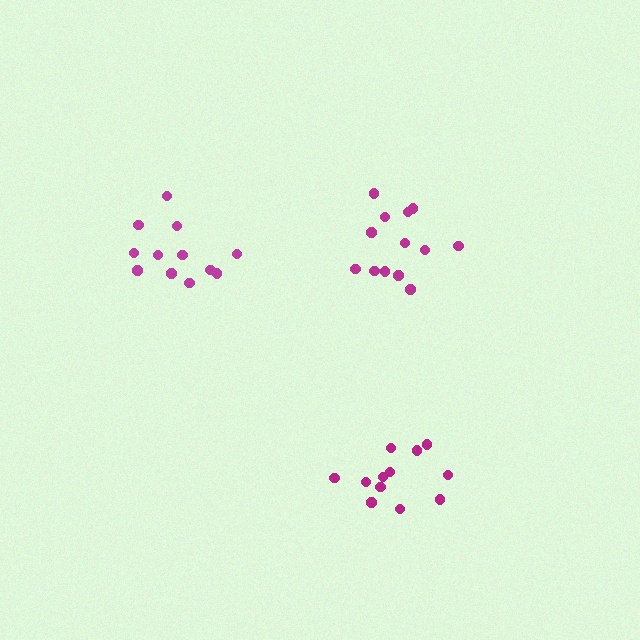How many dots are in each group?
Group 1: 13 dots, Group 2: 12 dots, Group 3: 12 dots (37 total).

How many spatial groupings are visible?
There are 3 spatial groupings.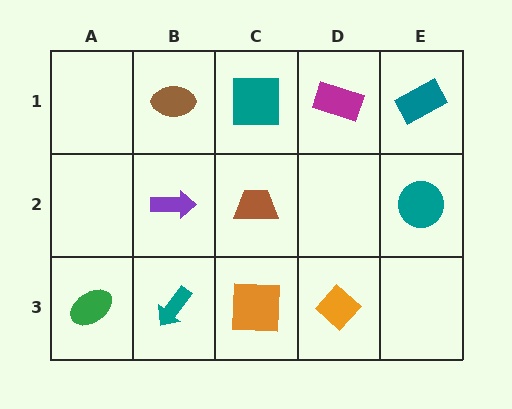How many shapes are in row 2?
3 shapes.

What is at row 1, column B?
A brown ellipse.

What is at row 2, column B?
A purple arrow.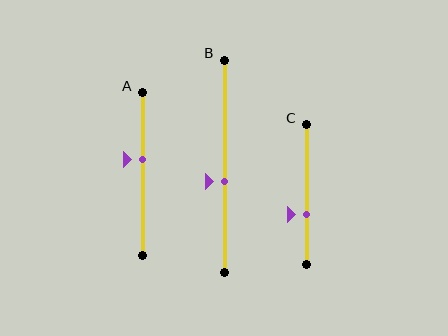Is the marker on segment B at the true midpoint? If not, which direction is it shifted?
No, the marker on segment B is shifted downward by about 7% of the segment length.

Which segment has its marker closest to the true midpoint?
Segment B has its marker closest to the true midpoint.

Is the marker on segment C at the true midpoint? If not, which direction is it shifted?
No, the marker on segment C is shifted downward by about 14% of the segment length.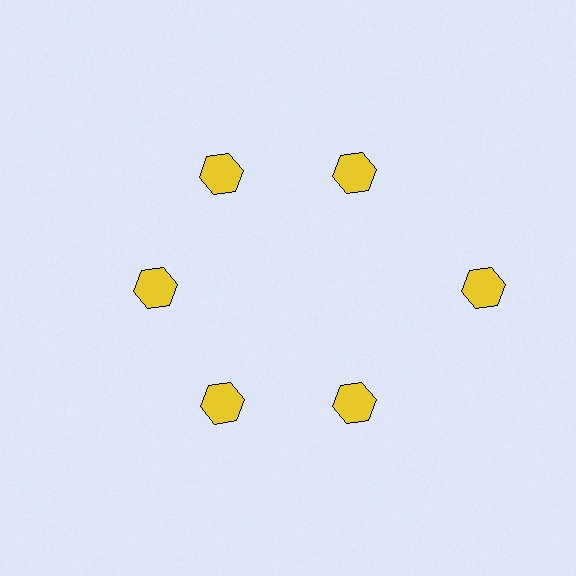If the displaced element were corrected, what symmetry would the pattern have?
It would have 6-fold rotational symmetry — the pattern would map onto itself every 60 degrees.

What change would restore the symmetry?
The symmetry would be restored by moving it inward, back onto the ring so that all 6 hexagons sit at equal angles and equal distance from the center.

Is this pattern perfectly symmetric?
No. The 6 yellow hexagons are arranged in a ring, but one element near the 3 o'clock position is pushed outward from the center, breaking the 6-fold rotational symmetry.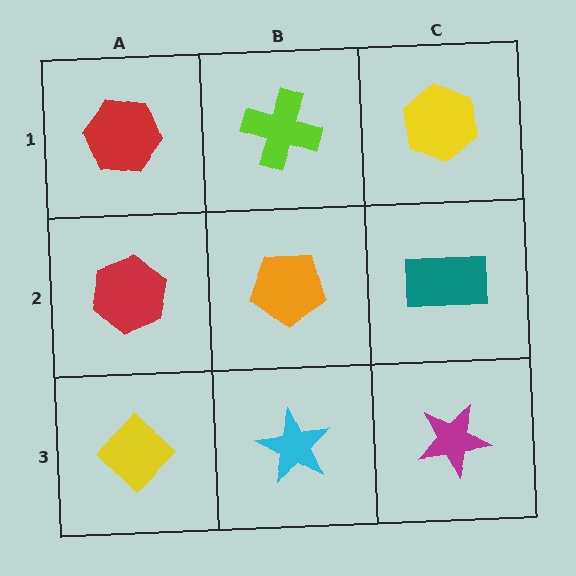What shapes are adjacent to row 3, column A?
A red hexagon (row 2, column A), a cyan star (row 3, column B).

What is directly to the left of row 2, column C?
An orange pentagon.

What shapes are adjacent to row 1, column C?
A teal rectangle (row 2, column C), a lime cross (row 1, column B).